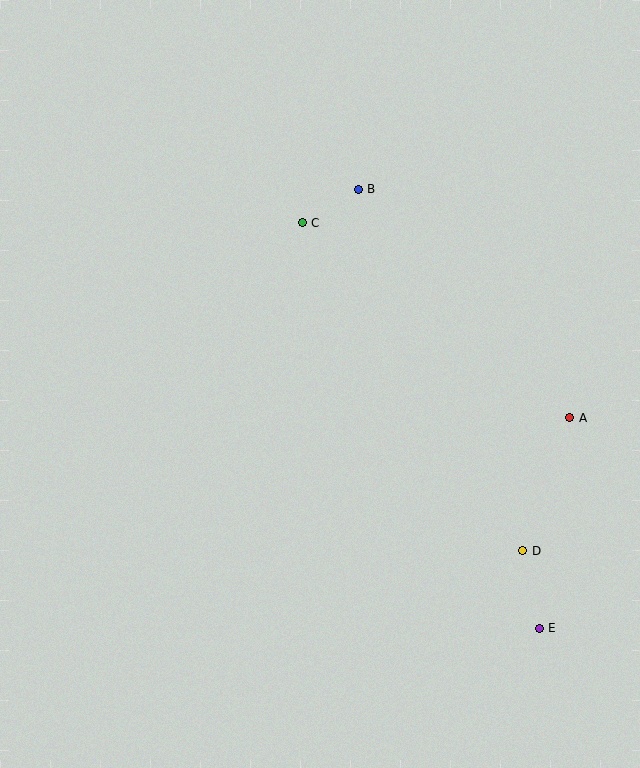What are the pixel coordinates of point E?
Point E is at (539, 629).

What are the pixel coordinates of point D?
Point D is at (523, 551).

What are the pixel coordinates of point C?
Point C is at (302, 223).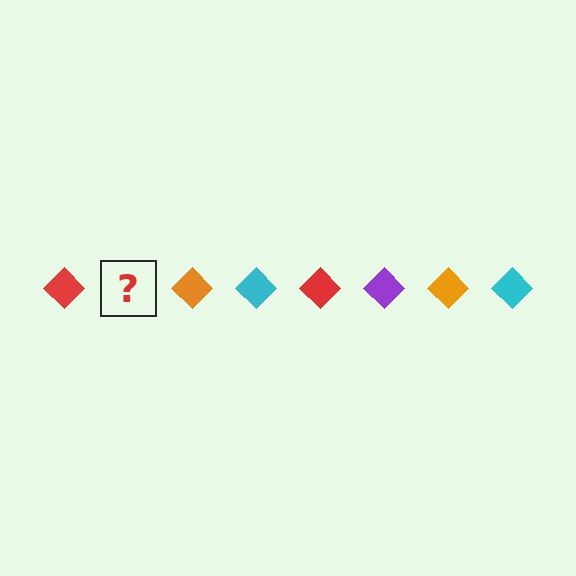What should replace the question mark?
The question mark should be replaced with a purple diamond.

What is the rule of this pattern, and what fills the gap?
The rule is that the pattern cycles through red, purple, orange, cyan diamonds. The gap should be filled with a purple diamond.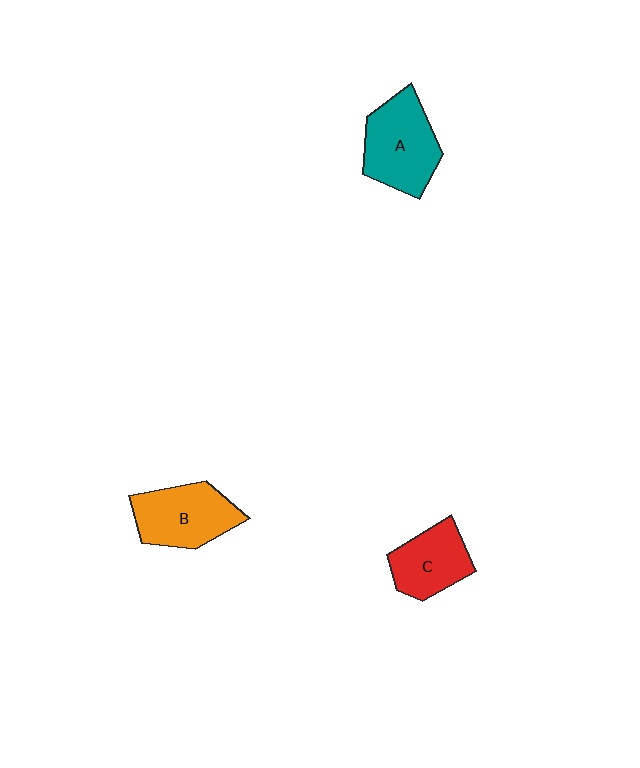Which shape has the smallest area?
Shape C (red).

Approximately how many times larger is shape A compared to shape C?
Approximately 1.3 times.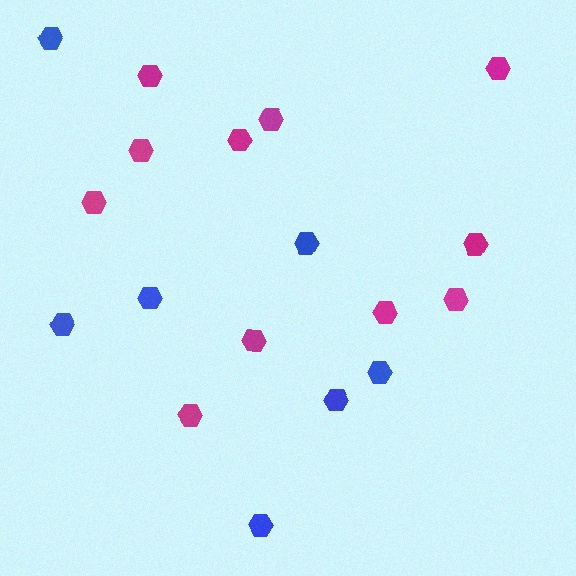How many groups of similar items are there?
There are 2 groups: one group of magenta hexagons (11) and one group of blue hexagons (7).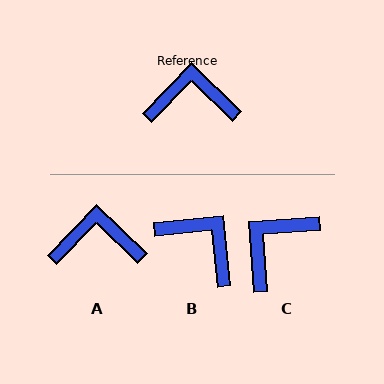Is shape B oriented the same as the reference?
No, it is off by about 40 degrees.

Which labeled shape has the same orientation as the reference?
A.